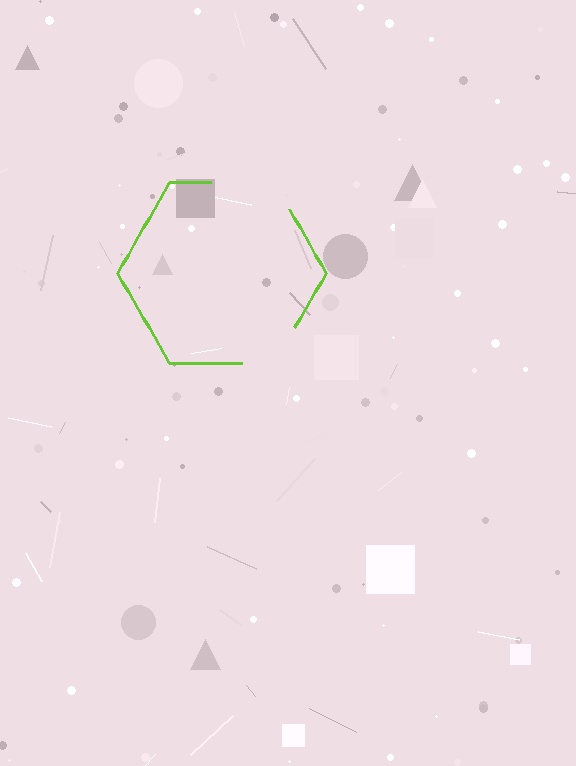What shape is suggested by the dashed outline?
The dashed outline suggests a hexagon.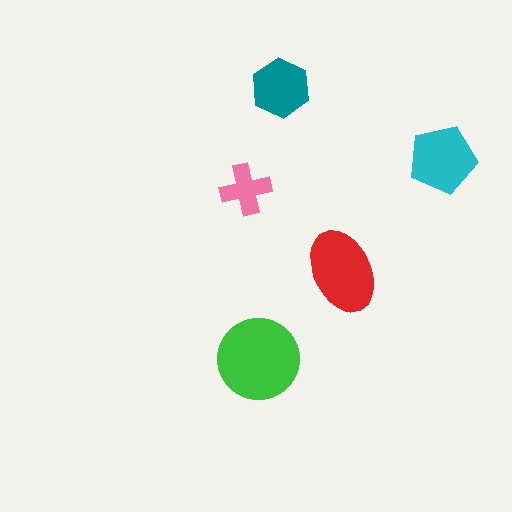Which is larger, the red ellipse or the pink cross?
The red ellipse.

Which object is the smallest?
The pink cross.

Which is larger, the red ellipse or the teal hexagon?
The red ellipse.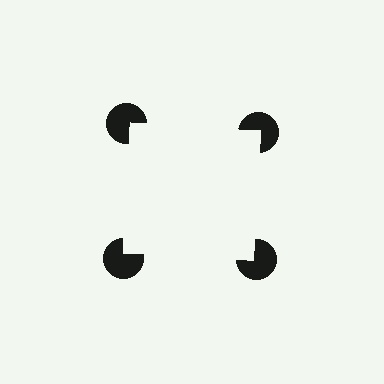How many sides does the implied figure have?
4 sides.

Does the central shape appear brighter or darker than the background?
It typically appears slightly brighter than the background, even though no actual brightness change is drawn.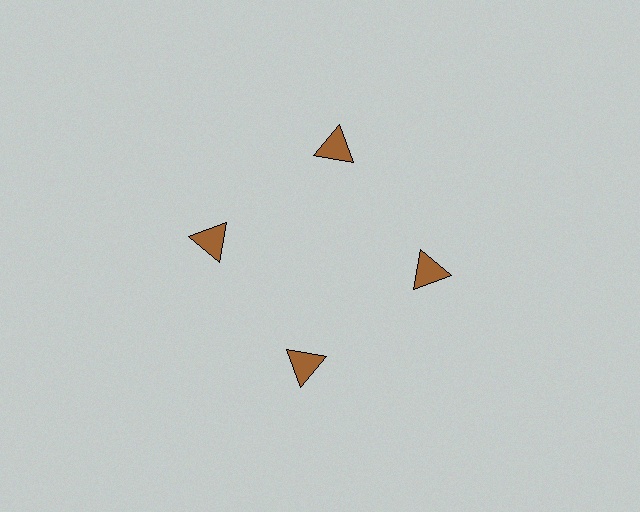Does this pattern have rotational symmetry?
Yes, this pattern has 4-fold rotational symmetry. It looks the same after rotating 90 degrees around the center.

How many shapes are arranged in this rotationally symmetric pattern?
There are 4 shapes, arranged in 4 groups of 1.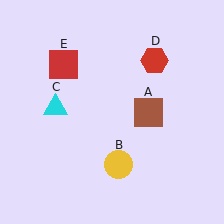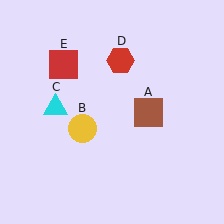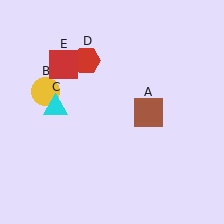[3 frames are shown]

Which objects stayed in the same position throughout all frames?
Brown square (object A) and cyan triangle (object C) and red square (object E) remained stationary.